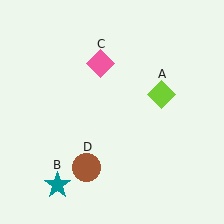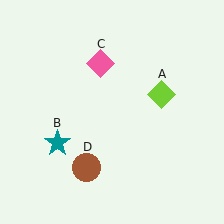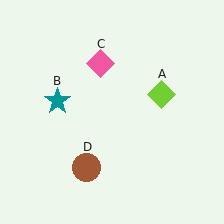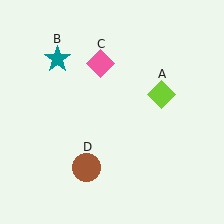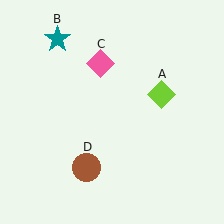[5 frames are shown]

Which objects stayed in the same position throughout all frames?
Lime diamond (object A) and pink diamond (object C) and brown circle (object D) remained stationary.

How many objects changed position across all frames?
1 object changed position: teal star (object B).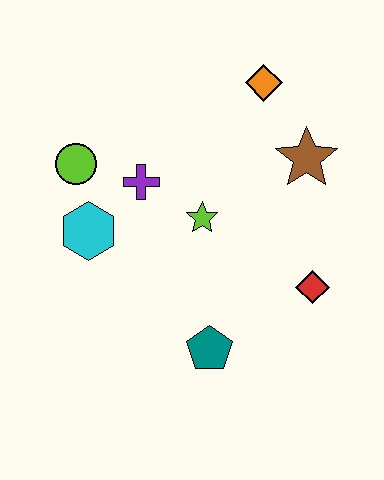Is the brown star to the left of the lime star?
No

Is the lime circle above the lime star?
Yes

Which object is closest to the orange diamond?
The brown star is closest to the orange diamond.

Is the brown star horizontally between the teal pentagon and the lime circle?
No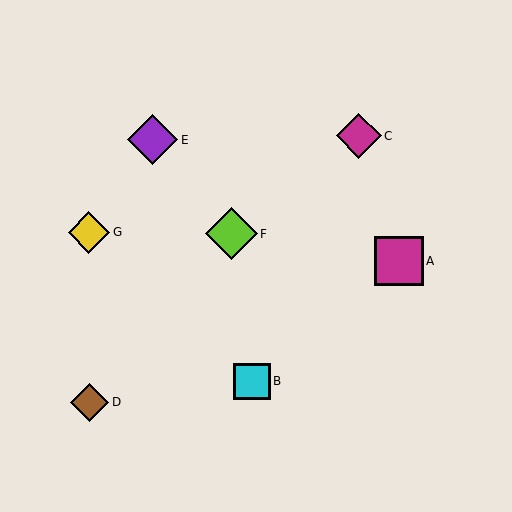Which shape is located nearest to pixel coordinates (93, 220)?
The yellow diamond (labeled G) at (89, 232) is nearest to that location.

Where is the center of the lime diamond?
The center of the lime diamond is at (232, 234).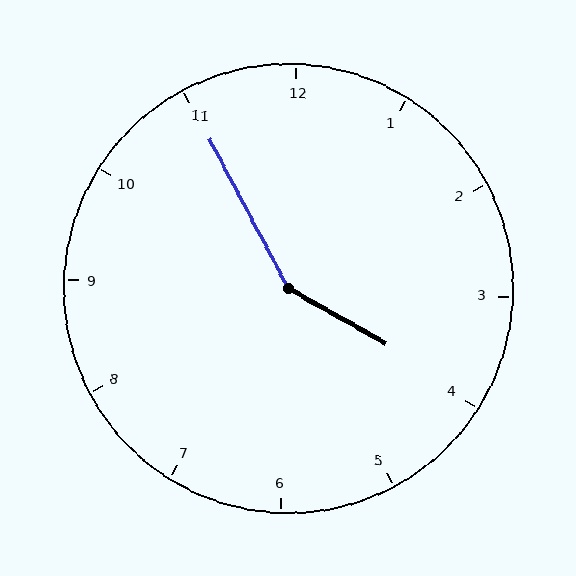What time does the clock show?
3:55.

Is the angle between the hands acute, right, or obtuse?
It is obtuse.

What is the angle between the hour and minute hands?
Approximately 148 degrees.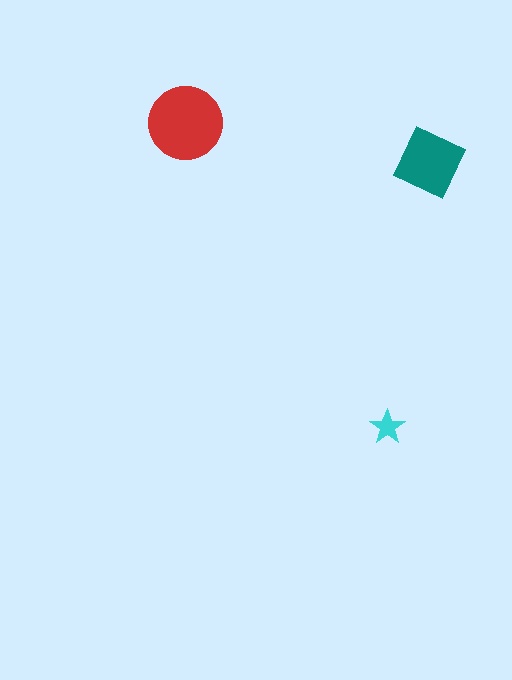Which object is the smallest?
The cyan star.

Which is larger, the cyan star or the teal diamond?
The teal diamond.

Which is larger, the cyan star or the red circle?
The red circle.